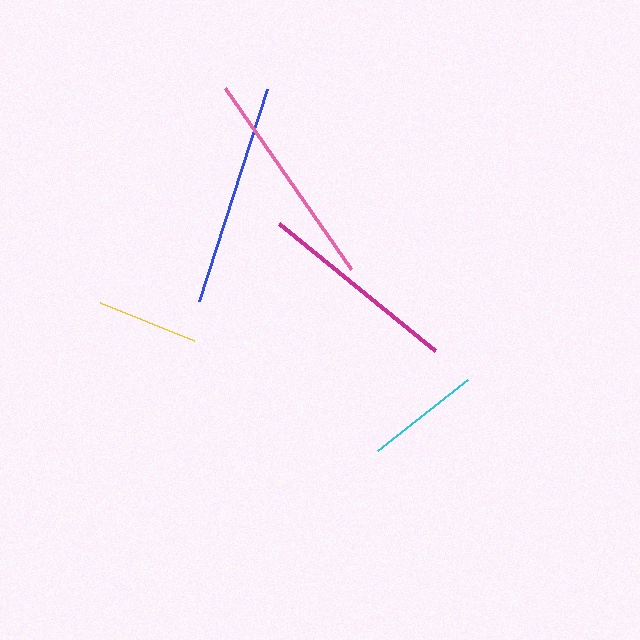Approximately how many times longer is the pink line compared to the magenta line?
The pink line is approximately 1.1 times the length of the magenta line.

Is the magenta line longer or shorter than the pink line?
The pink line is longer than the magenta line.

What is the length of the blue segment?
The blue segment is approximately 223 pixels long.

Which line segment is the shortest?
The yellow line is the shortest at approximately 102 pixels.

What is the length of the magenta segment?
The magenta segment is approximately 200 pixels long.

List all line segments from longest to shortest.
From longest to shortest: blue, pink, magenta, cyan, yellow.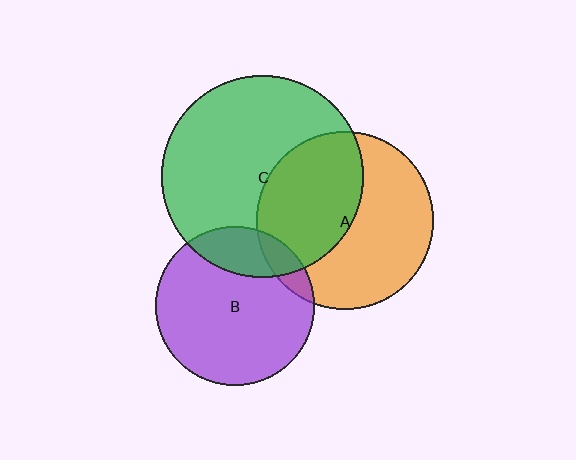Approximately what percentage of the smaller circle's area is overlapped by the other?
Approximately 20%.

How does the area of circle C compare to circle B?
Approximately 1.6 times.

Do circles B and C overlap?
Yes.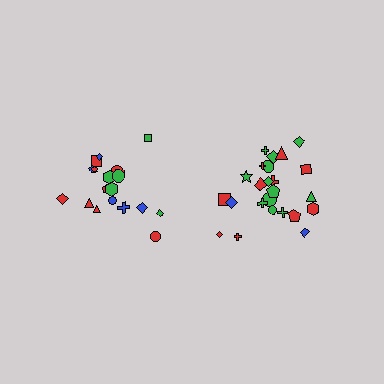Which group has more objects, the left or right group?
The right group.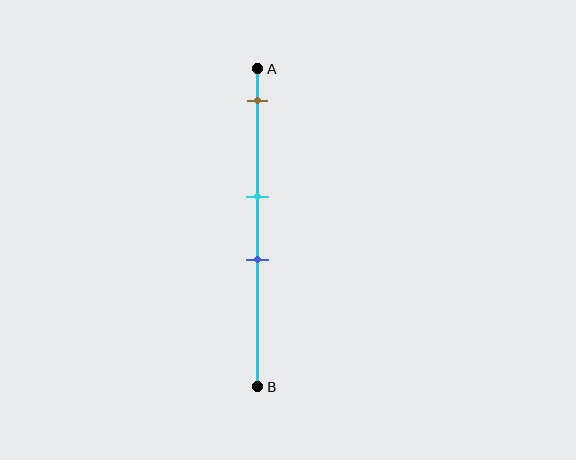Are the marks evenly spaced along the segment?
No, the marks are not evenly spaced.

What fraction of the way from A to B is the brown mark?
The brown mark is approximately 10% (0.1) of the way from A to B.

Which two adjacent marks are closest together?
The cyan and blue marks are the closest adjacent pair.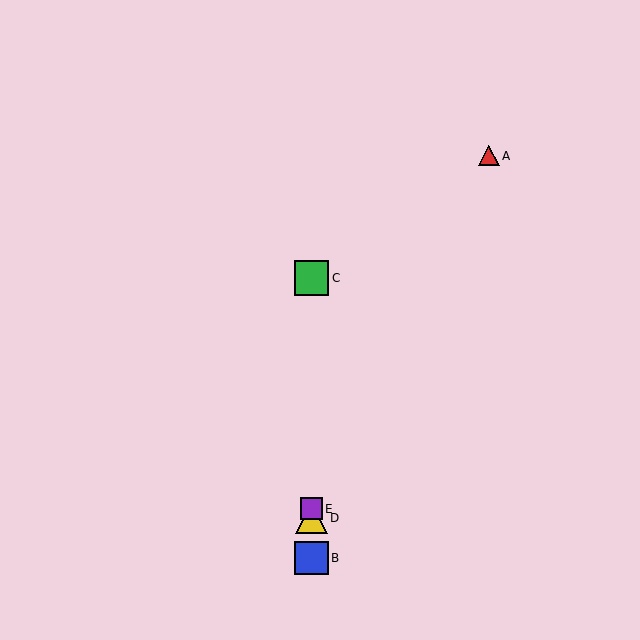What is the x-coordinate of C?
Object C is at x≈311.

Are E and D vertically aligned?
Yes, both are at x≈311.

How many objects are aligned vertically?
4 objects (B, C, D, E) are aligned vertically.